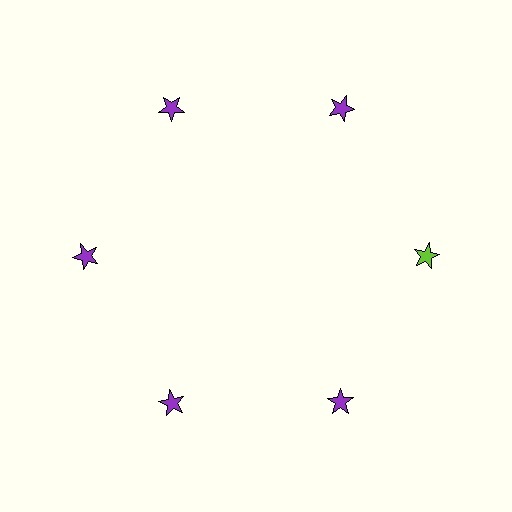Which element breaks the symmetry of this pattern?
The lime star at roughly the 3 o'clock position breaks the symmetry. All other shapes are purple stars.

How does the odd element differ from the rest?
It has a different color: lime instead of purple.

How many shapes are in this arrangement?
There are 6 shapes arranged in a ring pattern.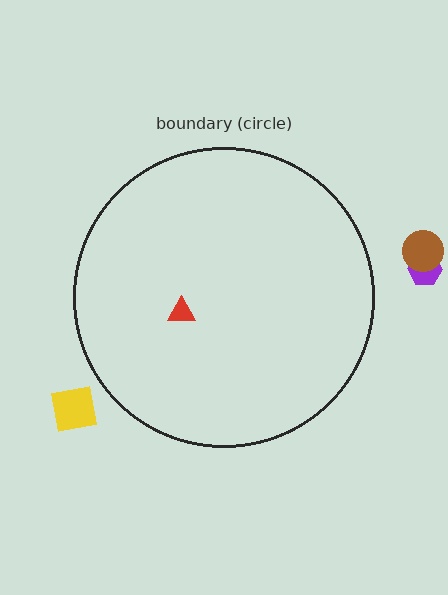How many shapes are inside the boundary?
1 inside, 3 outside.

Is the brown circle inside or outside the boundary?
Outside.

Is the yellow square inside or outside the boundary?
Outside.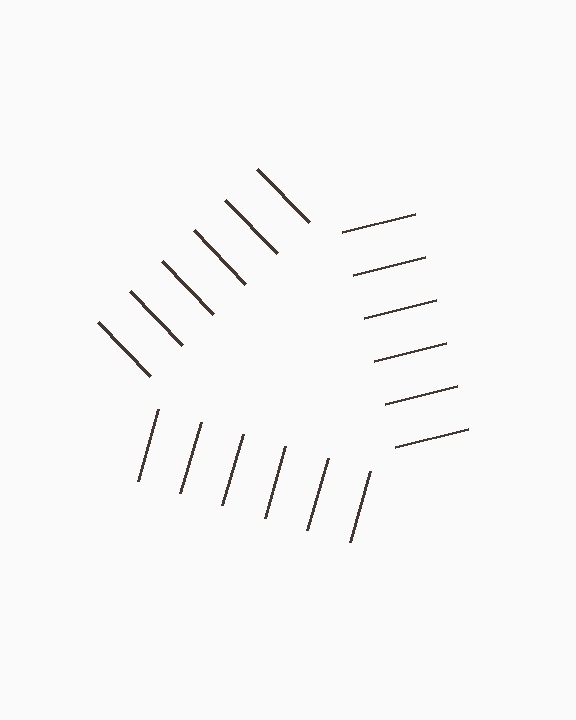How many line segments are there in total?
18 — 6 along each of the 3 edges.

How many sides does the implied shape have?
3 sides — the line-ends trace a triangle.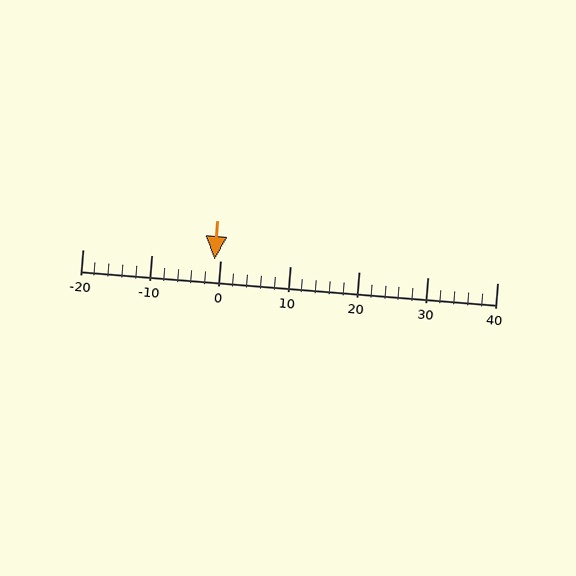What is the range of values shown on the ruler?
The ruler shows values from -20 to 40.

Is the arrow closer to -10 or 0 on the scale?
The arrow is closer to 0.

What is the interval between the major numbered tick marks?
The major tick marks are spaced 10 units apart.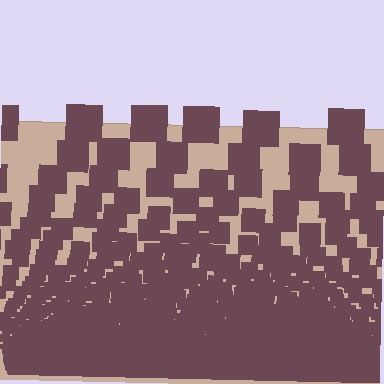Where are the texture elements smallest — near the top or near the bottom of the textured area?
Near the bottom.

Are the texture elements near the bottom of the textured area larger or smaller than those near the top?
Smaller. The gradient is inverted — elements near the bottom are smaller and denser.